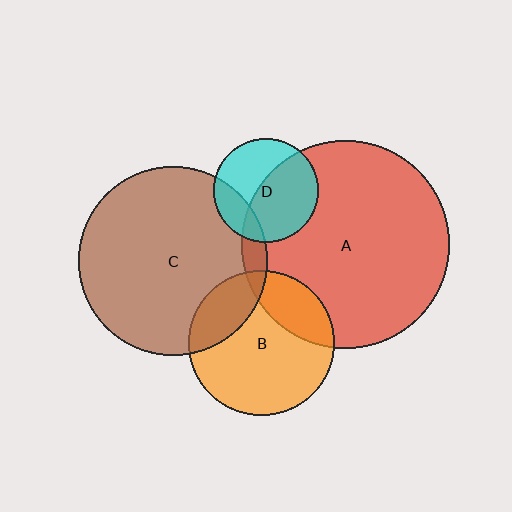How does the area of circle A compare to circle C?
Approximately 1.2 times.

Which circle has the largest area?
Circle A (red).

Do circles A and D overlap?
Yes.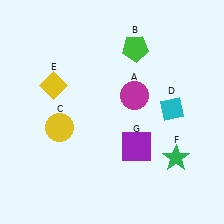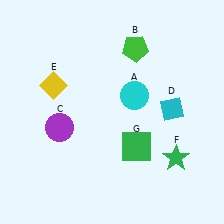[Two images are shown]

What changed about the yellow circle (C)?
In Image 1, C is yellow. In Image 2, it changed to purple.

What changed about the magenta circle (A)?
In Image 1, A is magenta. In Image 2, it changed to cyan.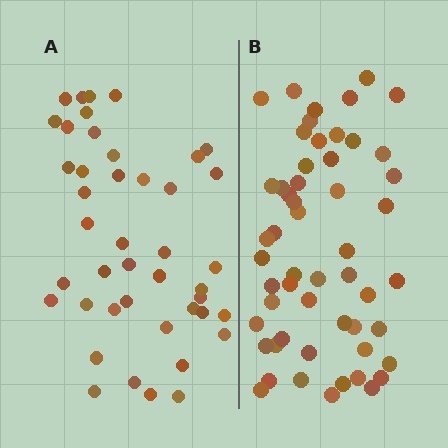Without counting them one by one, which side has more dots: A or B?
Region B (the right region) has more dots.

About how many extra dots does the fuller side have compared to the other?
Region B has roughly 12 or so more dots than region A.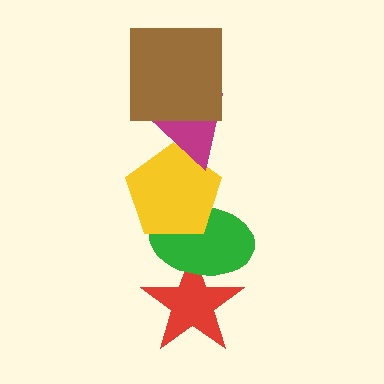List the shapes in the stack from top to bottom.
From top to bottom: the brown square, the magenta triangle, the yellow pentagon, the green ellipse, the red star.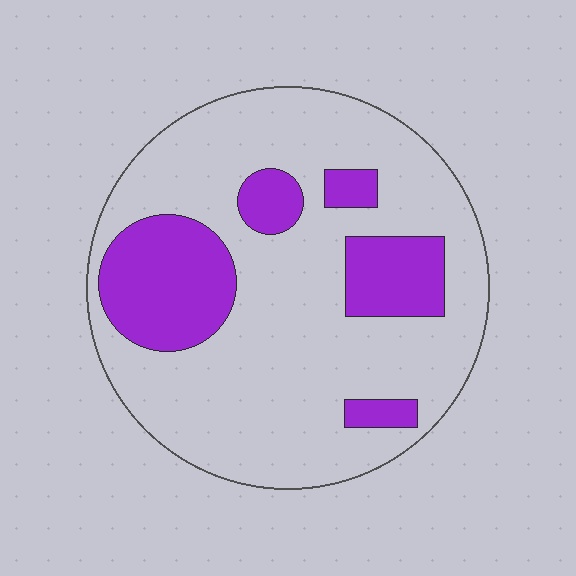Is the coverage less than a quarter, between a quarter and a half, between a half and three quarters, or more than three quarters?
Less than a quarter.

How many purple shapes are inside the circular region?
5.